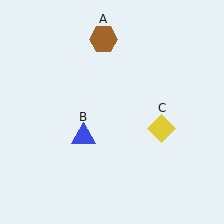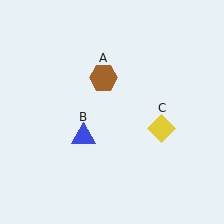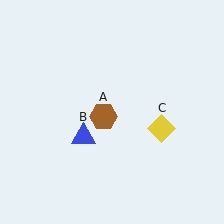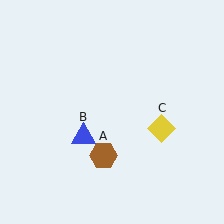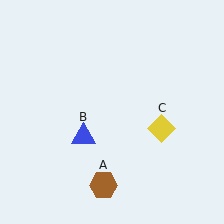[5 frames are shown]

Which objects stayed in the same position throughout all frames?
Blue triangle (object B) and yellow diamond (object C) remained stationary.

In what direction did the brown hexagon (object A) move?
The brown hexagon (object A) moved down.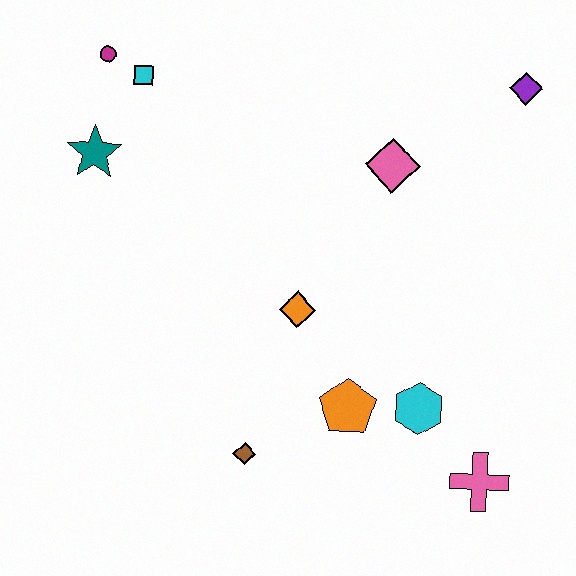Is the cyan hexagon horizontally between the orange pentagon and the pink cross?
Yes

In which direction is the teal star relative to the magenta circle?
The teal star is below the magenta circle.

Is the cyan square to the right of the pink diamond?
No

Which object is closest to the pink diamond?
The purple diamond is closest to the pink diamond.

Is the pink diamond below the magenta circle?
Yes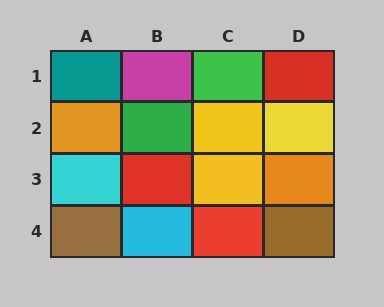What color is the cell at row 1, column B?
Magenta.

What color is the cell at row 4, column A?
Brown.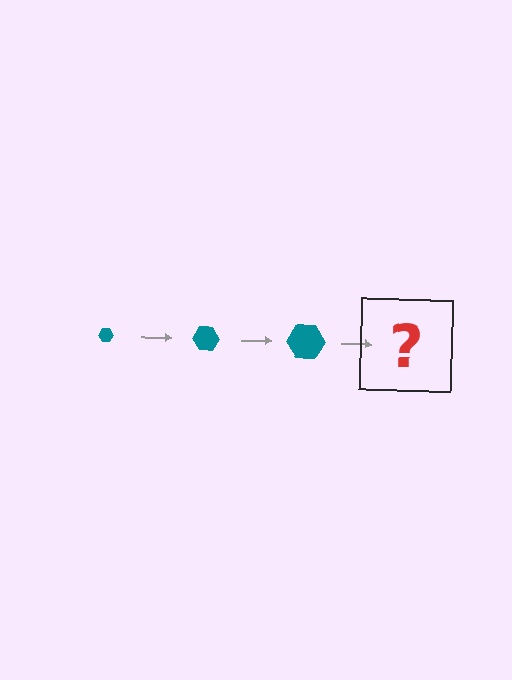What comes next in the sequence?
The next element should be a teal hexagon, larger than the previous one.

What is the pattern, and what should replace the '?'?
The pattern is that the hexagon gets progressively larger each step. The '?' should be a teal hexagon, larger than the previous one.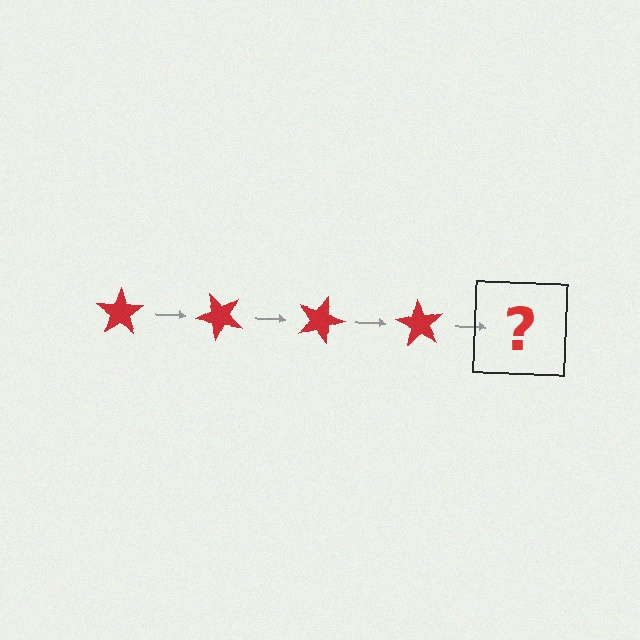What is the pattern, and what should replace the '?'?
The pattern is that the star rotates 45 degrees each step. The '?' should be a red star rotated 180 degrees.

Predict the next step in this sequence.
The next step is a red star rotated 180 degrees.